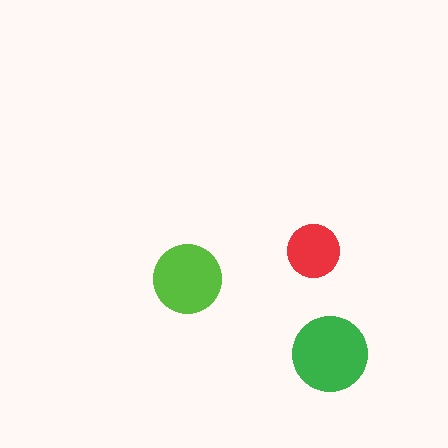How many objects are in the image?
There are 3 objects in the image.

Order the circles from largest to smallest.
the green one, the lime one, the red one.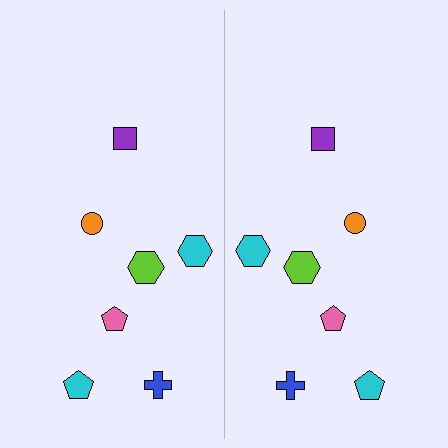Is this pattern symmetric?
Yes, this pattern has bilateral (reflection) symmetry.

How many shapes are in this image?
There are 14 shapes in this image.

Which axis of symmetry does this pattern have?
The pattern has a vertical axis of symmetry running through the center of the image.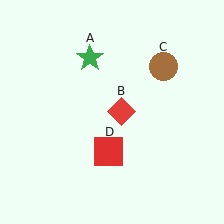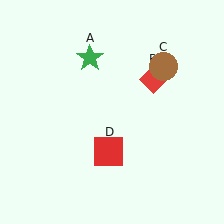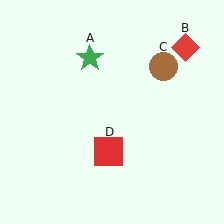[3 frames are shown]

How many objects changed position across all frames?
1 object changed position: red diamond (object B).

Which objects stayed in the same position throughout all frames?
Green star (object A) and brown circle (object C) and red square (object D) remained stationary.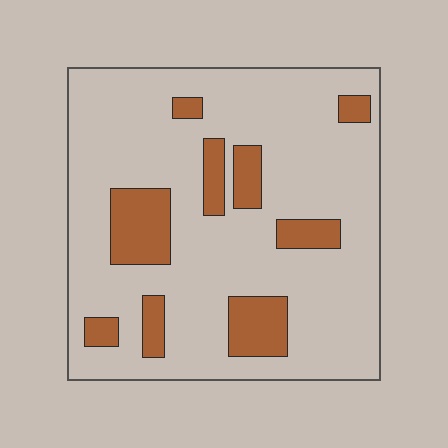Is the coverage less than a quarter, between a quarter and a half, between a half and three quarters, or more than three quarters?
Less than a quarter.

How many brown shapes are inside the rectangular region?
9.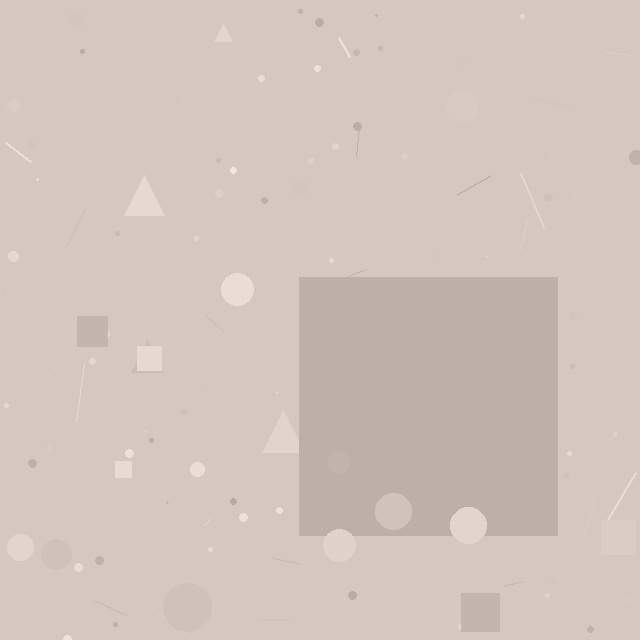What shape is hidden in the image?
A square is hidden in the image.